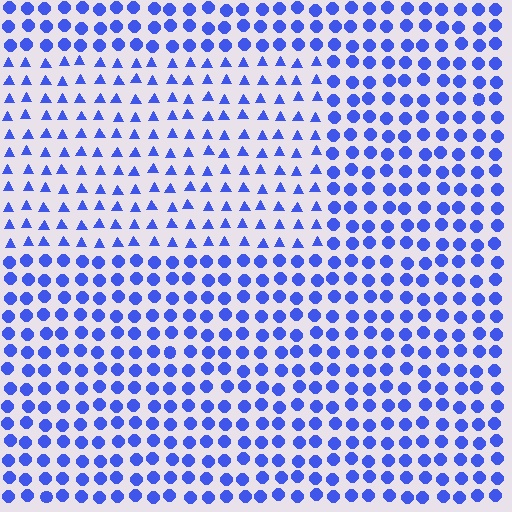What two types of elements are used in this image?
The image uses triangles inside the rectangle region and circles outside it.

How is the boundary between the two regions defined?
The boundary is defined by a change in element shape: triangles inside vs. circles outside. All elements share the same color and spacing.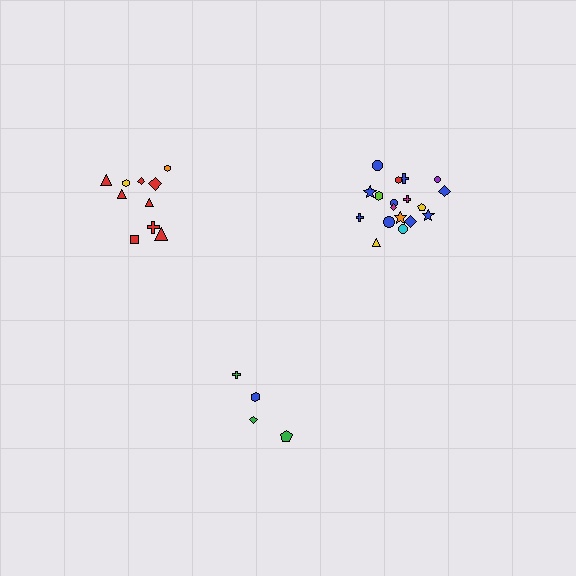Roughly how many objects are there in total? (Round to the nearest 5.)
Roughly 30 objects in total.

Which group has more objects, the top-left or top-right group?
The top-right group.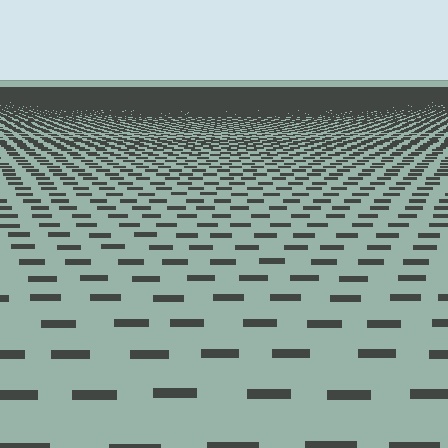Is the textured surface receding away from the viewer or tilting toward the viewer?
The surface is receding away from the viewer. Texture elements get smaller and denser toward the top.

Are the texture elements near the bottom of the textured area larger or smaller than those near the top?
Larger. Near the bottom, elements are closer to the viewer and appear at a bigger on-screen size.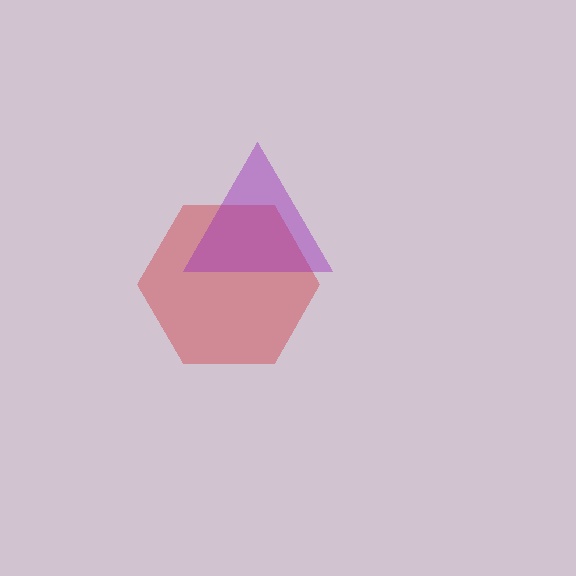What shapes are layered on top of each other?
The layered shapes are: a red hexagon, a purple triangle.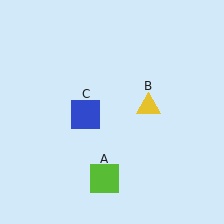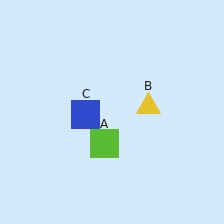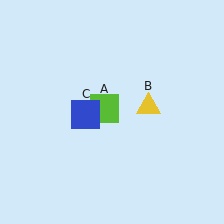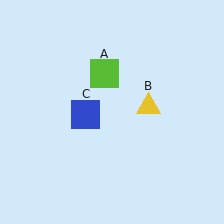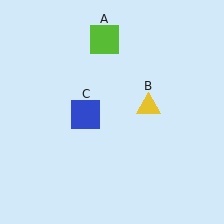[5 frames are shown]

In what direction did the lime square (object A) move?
The lime square (object A) moved up.